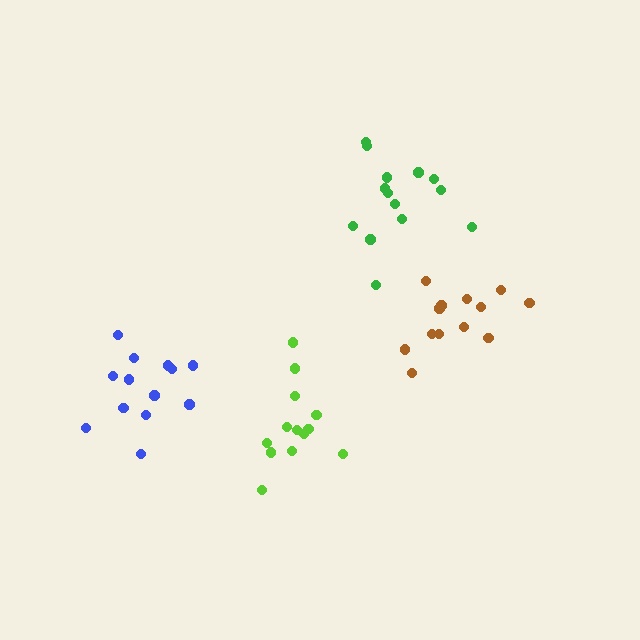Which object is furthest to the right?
The brown cluster is rightmost.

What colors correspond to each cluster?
The clusters are colored: lime, brown, green, blue.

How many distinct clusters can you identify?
There are 4 distinct clusters.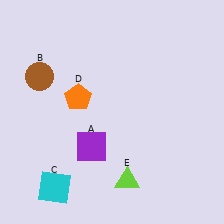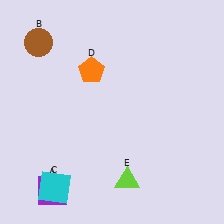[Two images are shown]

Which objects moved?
The objects that moved are: the purple square (A), the brown circle (B), the orange pentagon (D).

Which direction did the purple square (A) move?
The purple square (A) moved down.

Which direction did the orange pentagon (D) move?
The orange pentagon (D) moved up.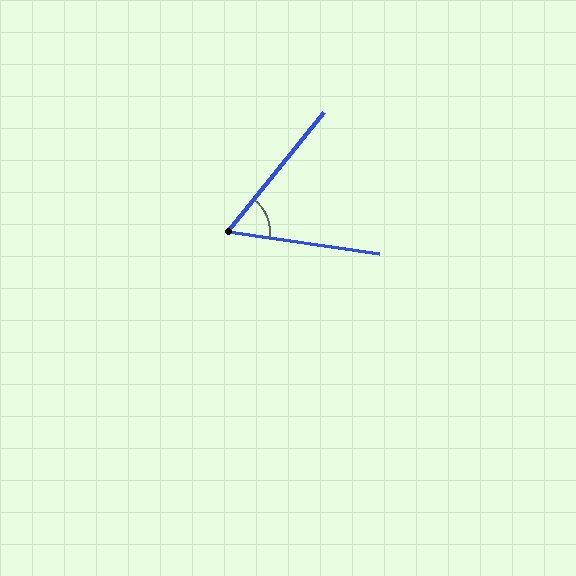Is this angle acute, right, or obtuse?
It is acute.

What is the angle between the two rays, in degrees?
Approximately 59 degrees.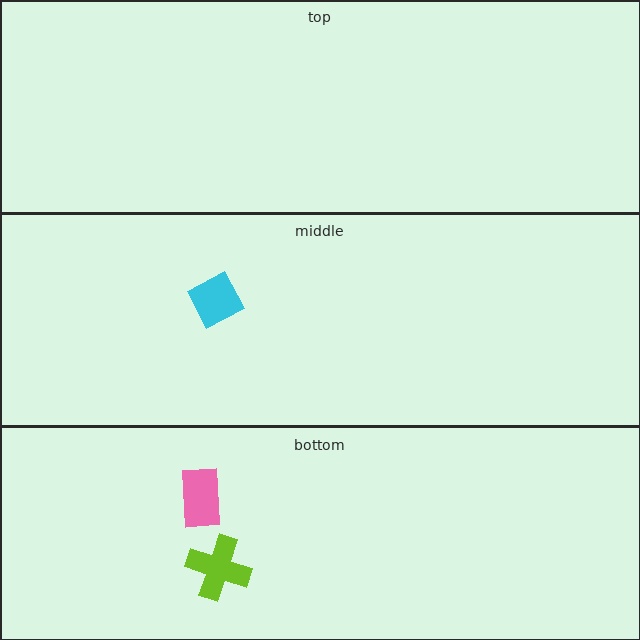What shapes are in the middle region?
The cyan diamond.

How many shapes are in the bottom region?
2.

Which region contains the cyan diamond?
The middle region.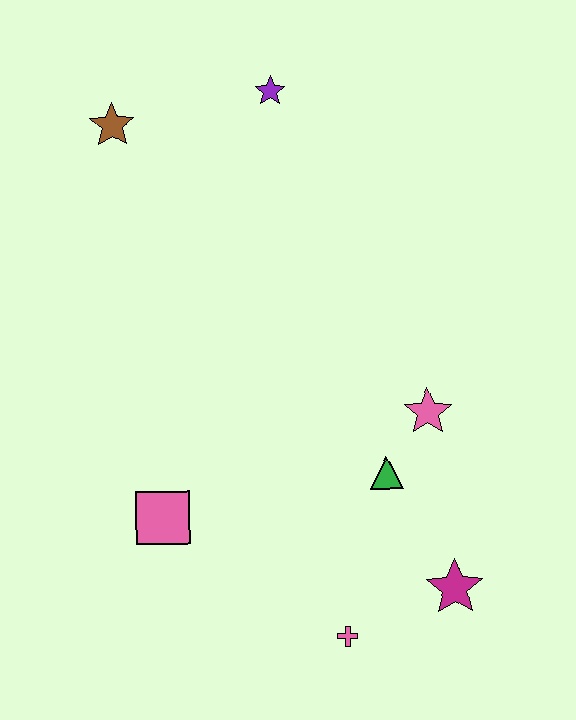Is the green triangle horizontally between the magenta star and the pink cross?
Yes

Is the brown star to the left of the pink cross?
Yes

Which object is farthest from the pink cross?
The brown star is farthest from the pink cross.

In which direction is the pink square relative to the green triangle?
The pink square is to the left of the green triangle.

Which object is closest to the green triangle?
The pink star is closest to the green triangle.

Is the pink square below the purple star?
Yes